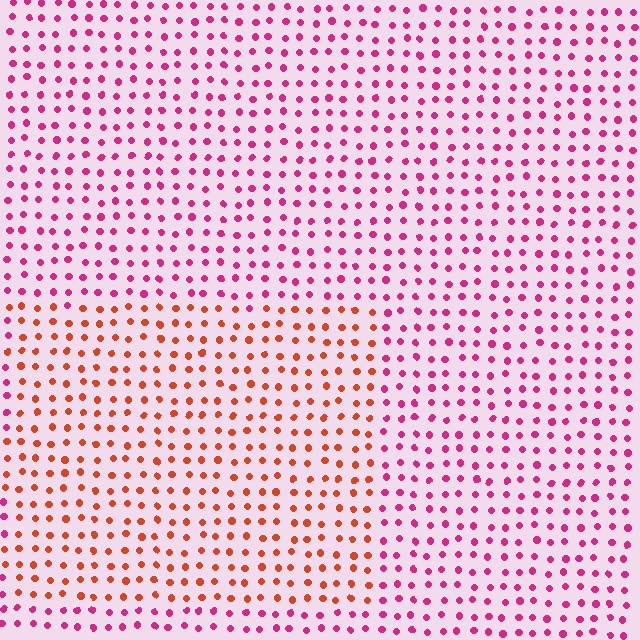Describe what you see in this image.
The image is filled with small magenta elements in a uniform arrangement. A rectangle-shaped region is visible where the elements are tinted to a slightly different hue, forming a subtle color boundary.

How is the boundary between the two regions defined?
The boundary is defined purely by a slight shift in hue (about 44 degrees). Spacing, size, and orientation are identical on both sides.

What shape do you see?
I see a rectangle.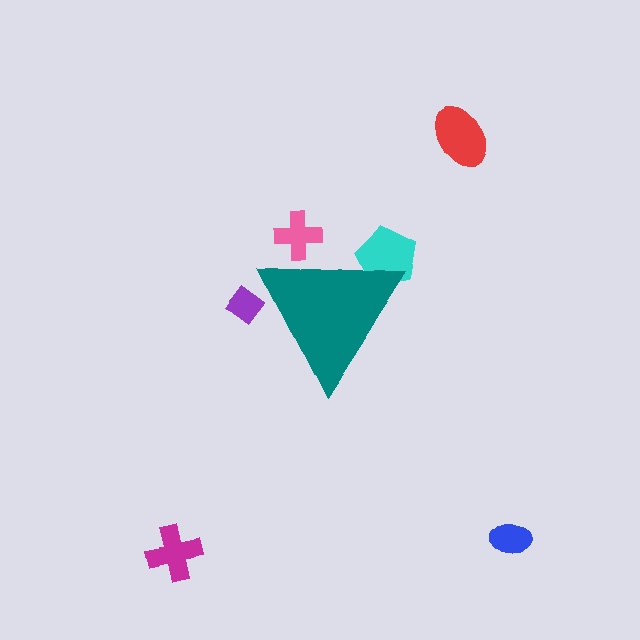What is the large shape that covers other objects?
A teal triangle.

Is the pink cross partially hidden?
Yes, the pink cross is partially hidden behind the teal triangle.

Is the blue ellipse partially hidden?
No, the blue ellipse is fully visible.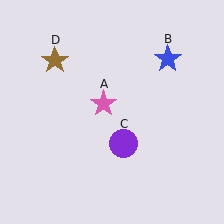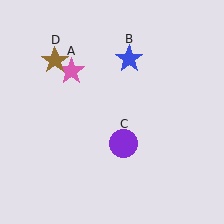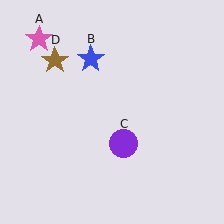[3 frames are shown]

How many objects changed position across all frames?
2 objects changed position: pink star (object A), blue star (object B).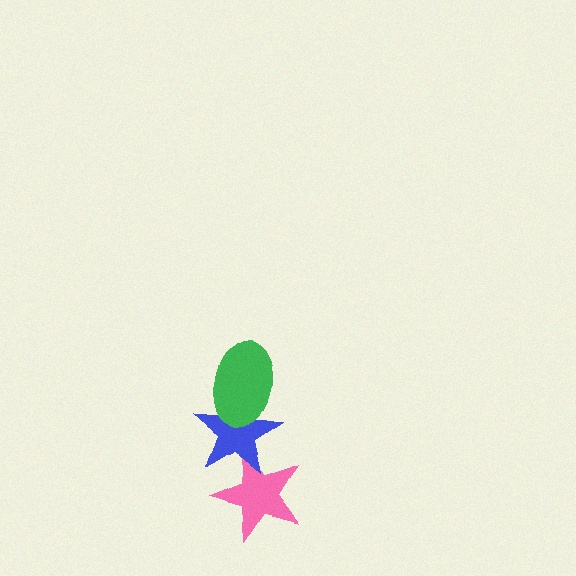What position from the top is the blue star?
The blue star is 2nd from the top.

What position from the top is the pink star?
The pink star is 3rd from the top.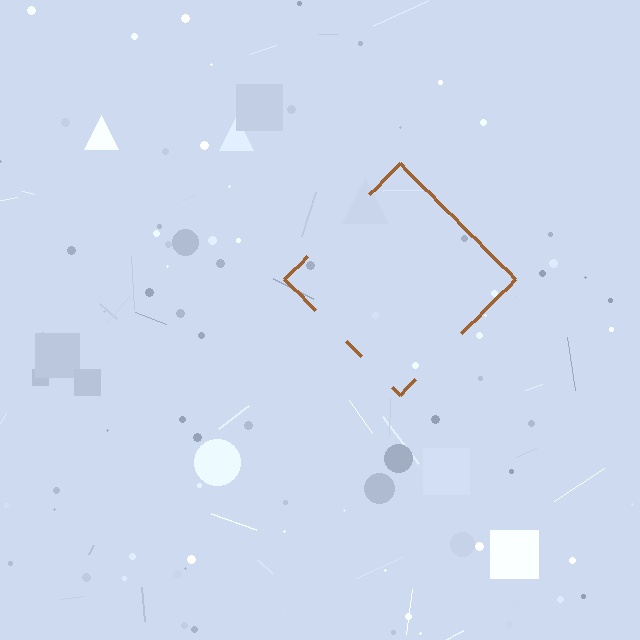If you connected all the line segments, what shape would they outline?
They would outline a diamond.